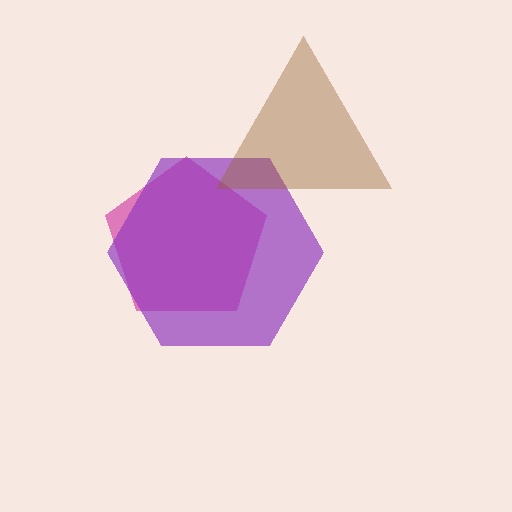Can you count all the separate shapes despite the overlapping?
Yes, there are 3 separate shapes.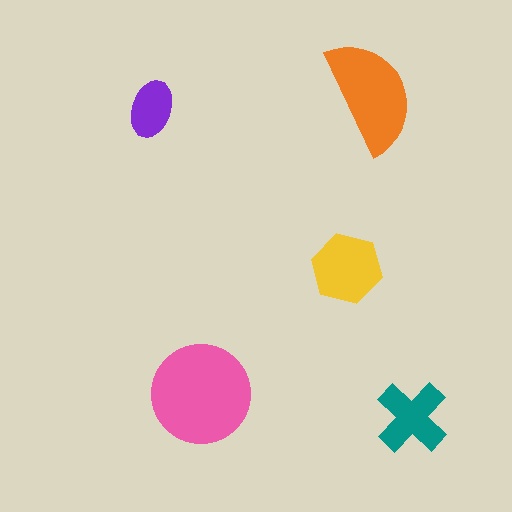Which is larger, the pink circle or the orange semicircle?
The pink circle.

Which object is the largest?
The pink circle.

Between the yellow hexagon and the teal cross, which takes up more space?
The yellow hexagon.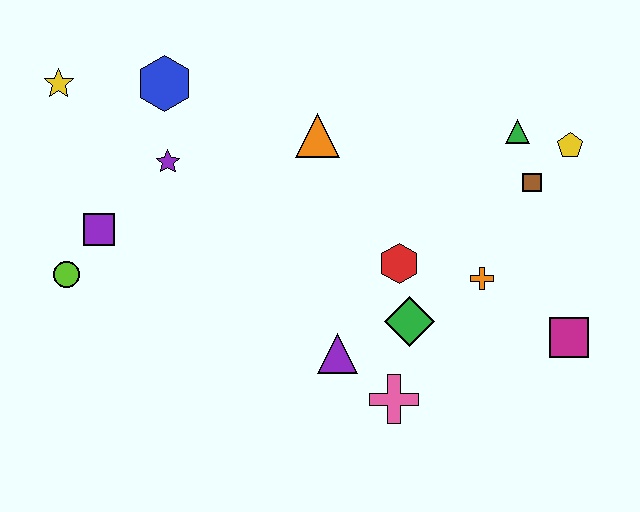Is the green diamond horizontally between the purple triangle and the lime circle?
No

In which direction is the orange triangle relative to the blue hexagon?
The orange triangle is to the right of the blue hexagon.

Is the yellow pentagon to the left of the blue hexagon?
No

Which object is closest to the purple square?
The lime circle is closest to the purple square.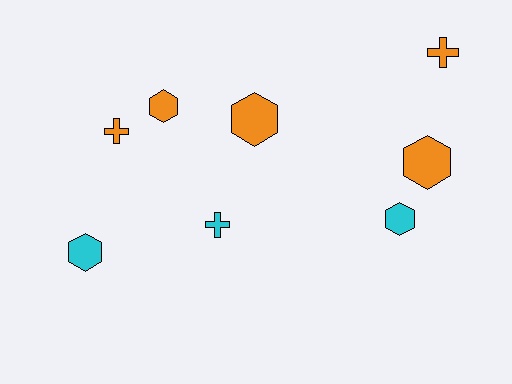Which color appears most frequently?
Orange, with 5 objects.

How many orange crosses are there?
There are 2 orange crosses.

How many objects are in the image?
There are 8 objects.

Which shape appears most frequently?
Hexagon, with 5 objects.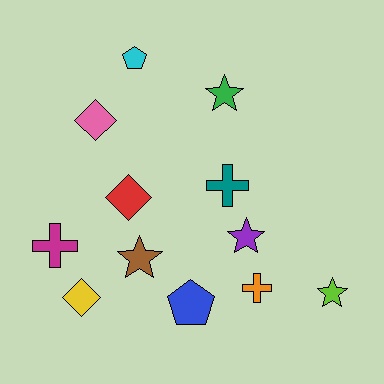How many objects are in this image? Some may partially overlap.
There are 12 objects.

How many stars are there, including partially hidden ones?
There are 4 stars.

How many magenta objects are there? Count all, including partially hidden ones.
There is 1 magenta object.